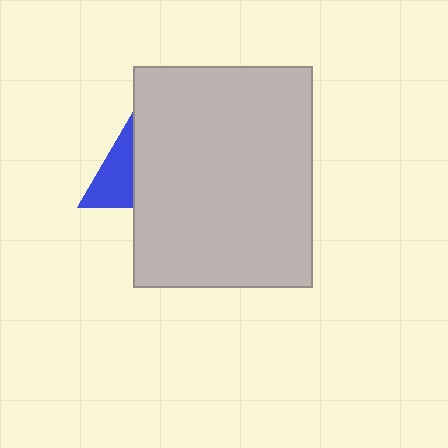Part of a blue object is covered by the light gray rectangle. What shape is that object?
It is a triangle.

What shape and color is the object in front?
The object in front is a light gray rectangle.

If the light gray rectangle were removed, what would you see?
You would see the complete blue triangle.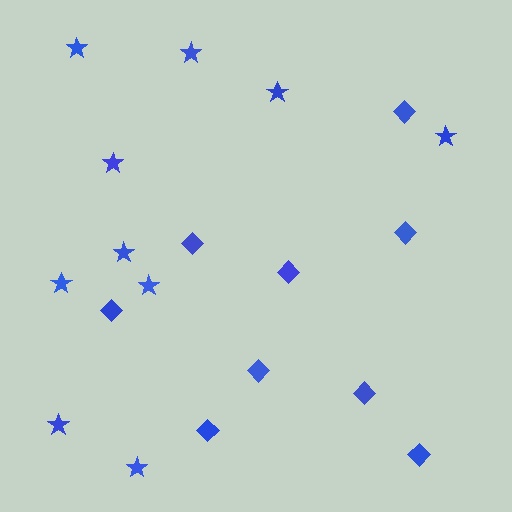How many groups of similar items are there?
There are 2 groups: one group of stars (10) and one group of diamonds (9).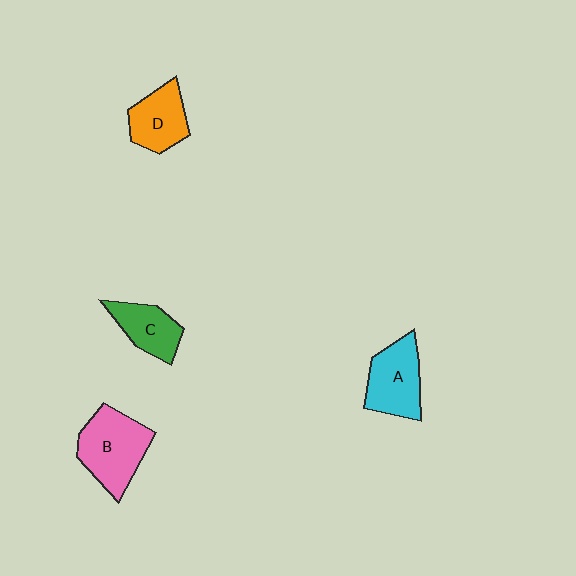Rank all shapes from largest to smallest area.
From largest to smallest: B (pink), A (cyan), D (orange), C (green).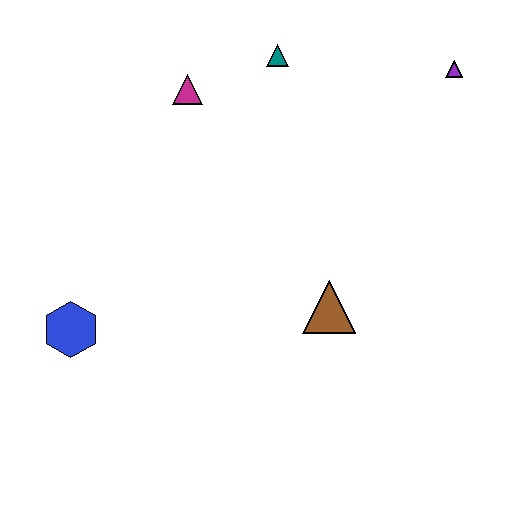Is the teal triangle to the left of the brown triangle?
Yes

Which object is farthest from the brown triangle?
The purple triangle is farthest from the brown triangle.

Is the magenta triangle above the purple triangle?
No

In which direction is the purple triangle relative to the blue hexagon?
The purple triangle is to the right of the blue hexagon.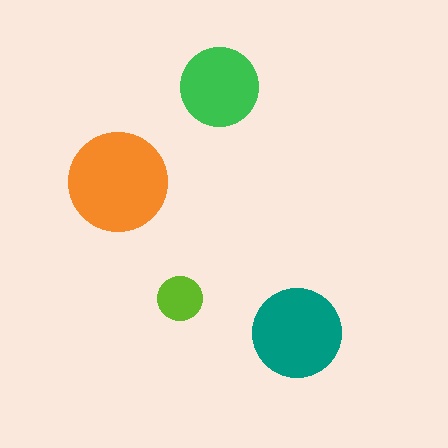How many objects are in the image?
There are 4 objects in the image.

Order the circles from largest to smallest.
the orange one, the teal one, the green one, the lime one.